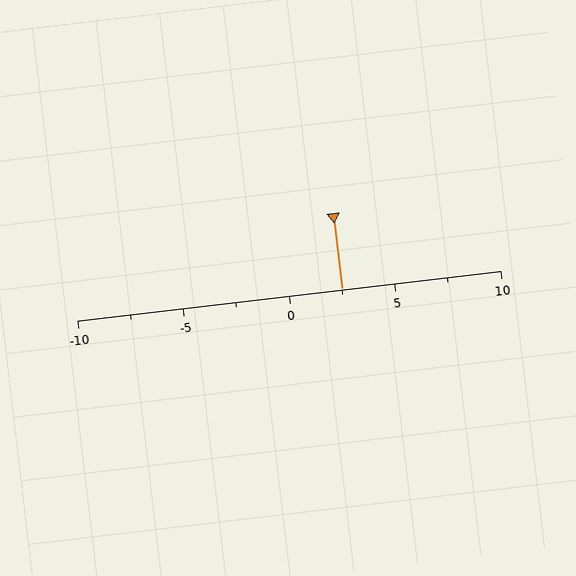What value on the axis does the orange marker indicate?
The marker indicates approximately 2.5.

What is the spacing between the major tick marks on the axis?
The major ticks are spaced 5 apart.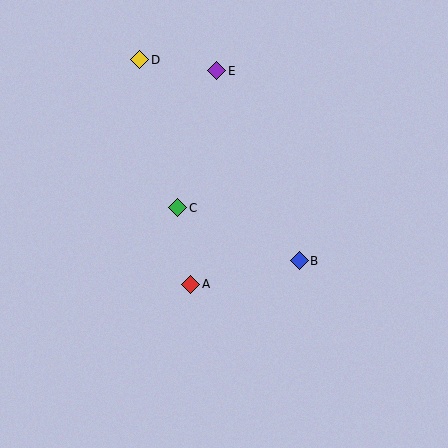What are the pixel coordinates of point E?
Point E is at (217, 71).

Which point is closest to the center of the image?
Point C at (178, 208) is closest to the center.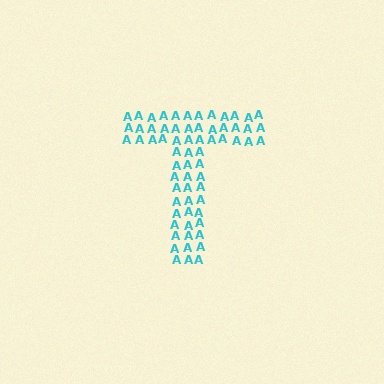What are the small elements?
The small elements are letter A's.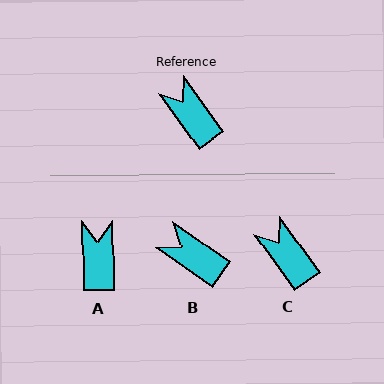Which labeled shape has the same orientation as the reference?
C.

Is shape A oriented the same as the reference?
No, it is off by about 35 degrees.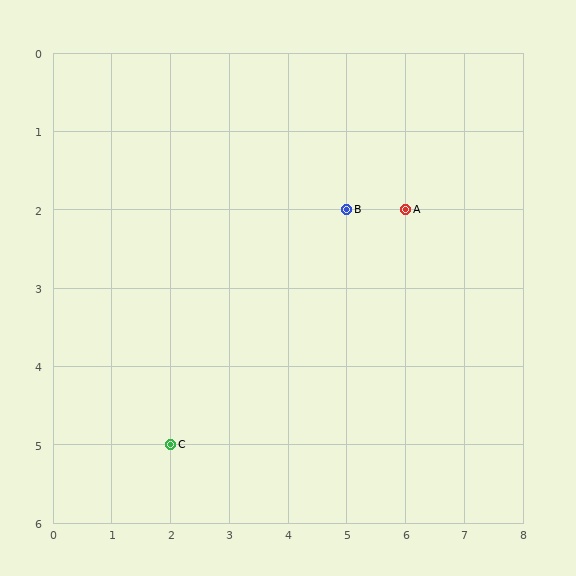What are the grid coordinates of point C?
Point C is at grid coordinates (2, 5).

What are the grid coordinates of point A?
Point A is at grid coordinates (6, 2).